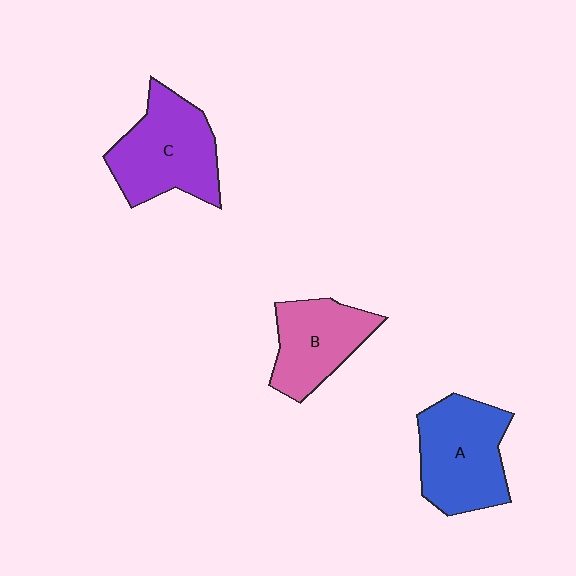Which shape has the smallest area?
Shape B (pink).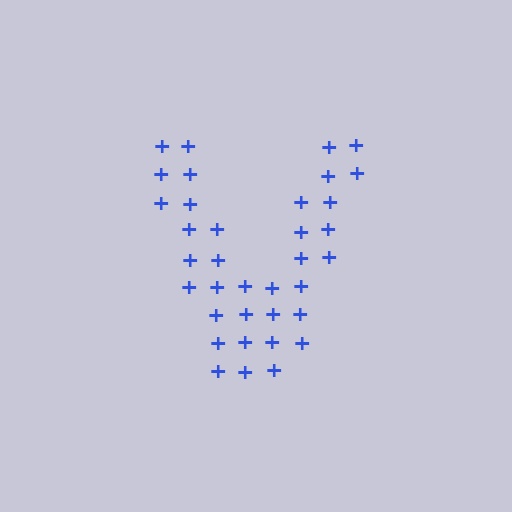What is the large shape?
The large shape is the letter V.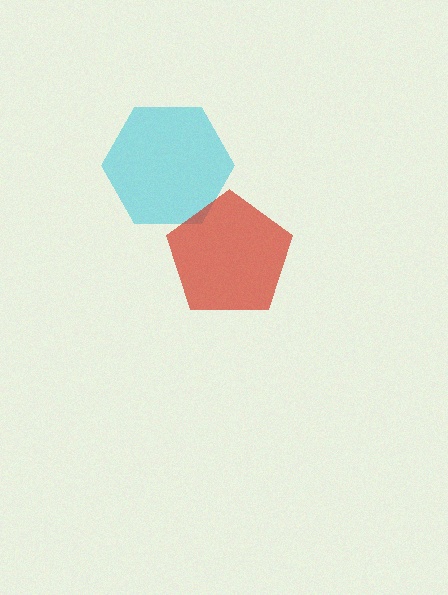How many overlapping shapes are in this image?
There are 2 overlapping shapes in the image.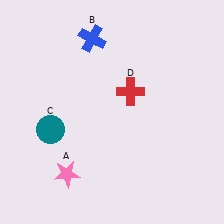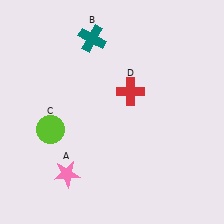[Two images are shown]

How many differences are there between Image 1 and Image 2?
There are 2 differences between the two images.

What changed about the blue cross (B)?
In Image 1, B is blue. In Image 2, it changed to teal.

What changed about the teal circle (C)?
In Image 1, C is teal. In Image 2, it changed to lime.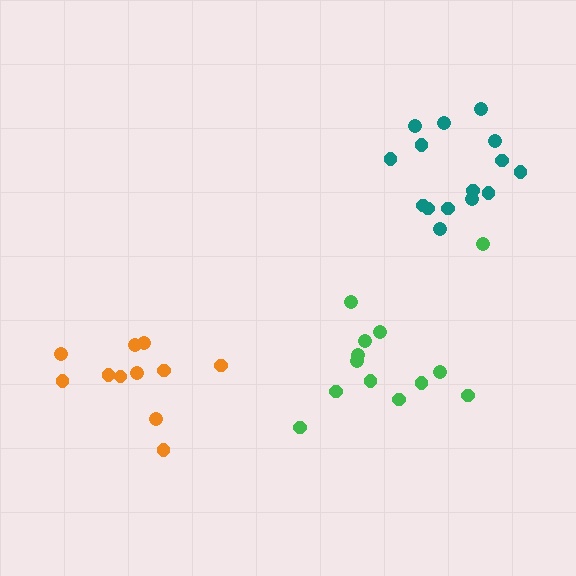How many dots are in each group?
Group 1: 11 dots, Group 2: 15 dots, Group 3: 13 dots (39 total).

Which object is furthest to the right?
The teal cluster is rightmost.